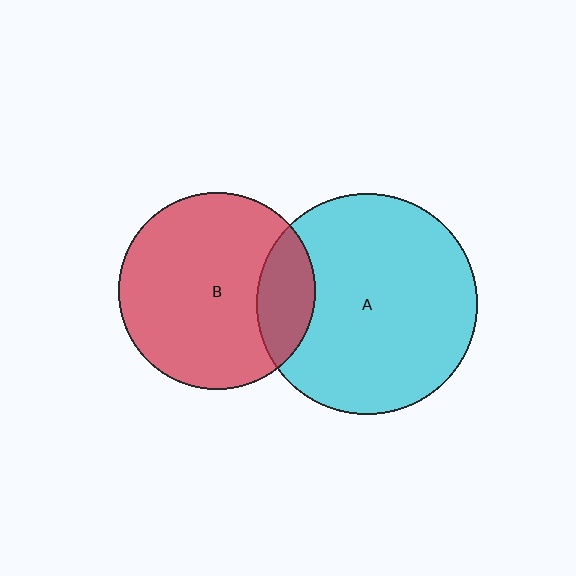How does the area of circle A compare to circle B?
Approximately 1.3 times.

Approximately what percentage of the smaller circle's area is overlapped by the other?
Approximately 20%.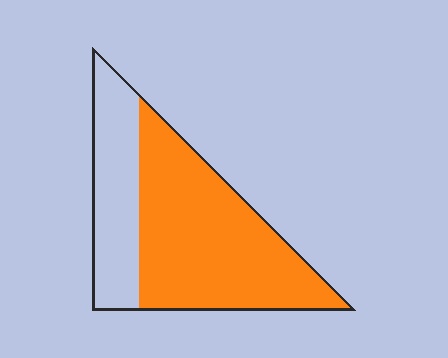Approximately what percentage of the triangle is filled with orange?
Approximately 70%.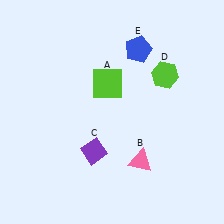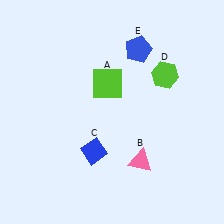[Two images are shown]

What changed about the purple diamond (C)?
In Image 1, C is purple. In Image 2, it changed to blue.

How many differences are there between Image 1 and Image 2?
There is 1 difference between the two images.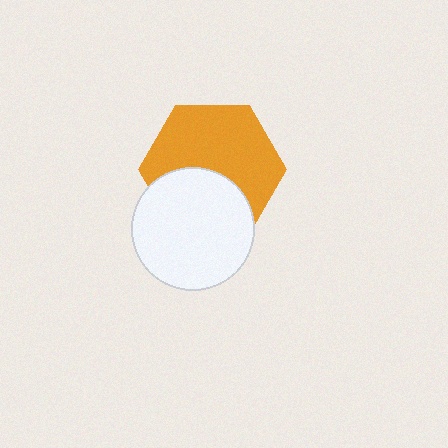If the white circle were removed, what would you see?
You would see the complete orange hexagon.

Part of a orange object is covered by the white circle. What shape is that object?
It is a hexagon.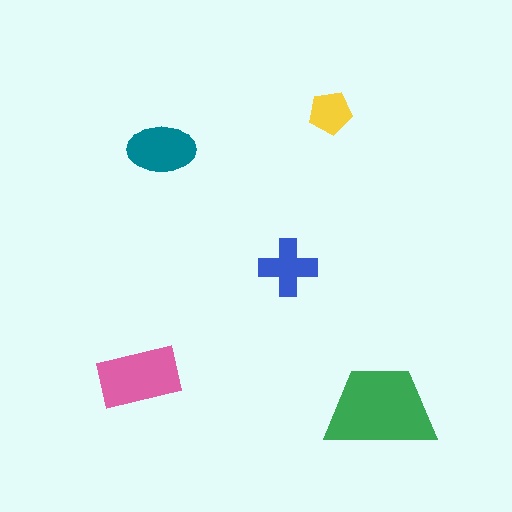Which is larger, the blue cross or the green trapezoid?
The green trapezoid.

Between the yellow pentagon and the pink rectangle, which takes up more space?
The pink rectangle.